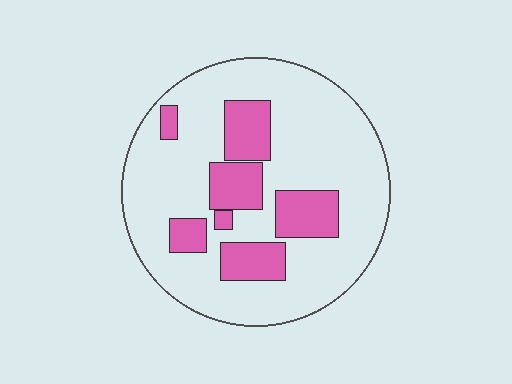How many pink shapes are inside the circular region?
7.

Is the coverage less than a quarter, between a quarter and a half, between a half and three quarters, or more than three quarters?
Less than a quarter.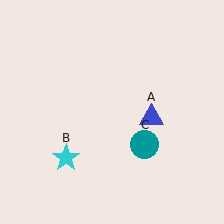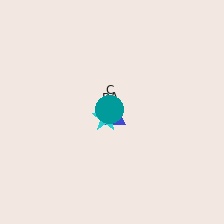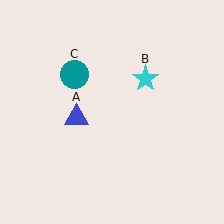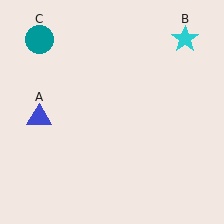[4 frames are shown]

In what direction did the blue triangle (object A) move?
The blue triangle (object A) moved left.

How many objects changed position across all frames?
3 objects changed position: blue triangle (object A), cyan star (object B), teal circle (object C).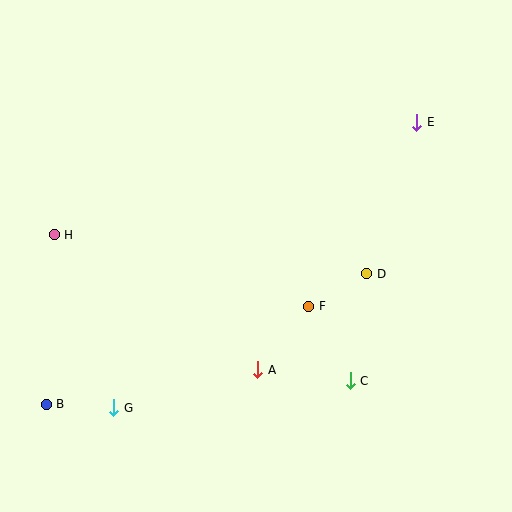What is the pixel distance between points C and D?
The distance between C and D is 108 pixels.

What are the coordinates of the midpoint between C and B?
The midpoint between C and B is at (198, 392).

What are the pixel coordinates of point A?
Point A is at (258, 370).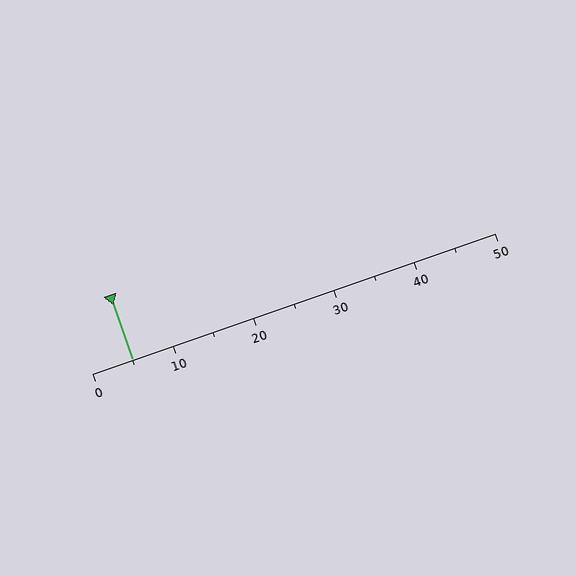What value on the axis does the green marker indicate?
The marker indicates approximately 5.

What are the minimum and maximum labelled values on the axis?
The axis runs from 0 to 50.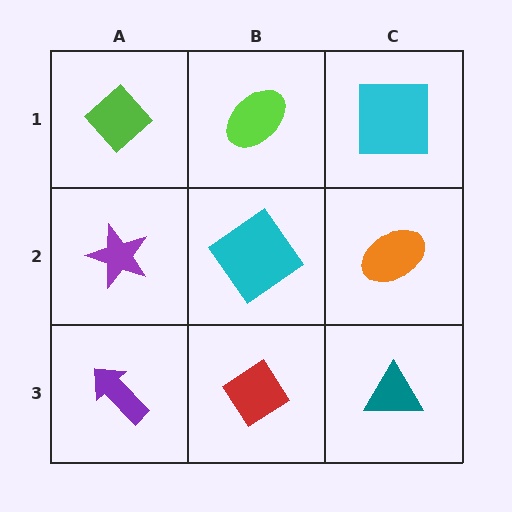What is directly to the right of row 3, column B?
A teal triangle.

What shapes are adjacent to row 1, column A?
A purple star (row 2, column A), a lime ellipse (row 1, column B).